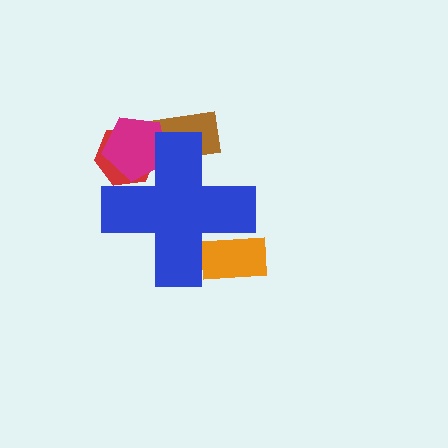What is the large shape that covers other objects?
A blue cross.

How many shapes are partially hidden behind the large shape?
4 shapes are partially hidden.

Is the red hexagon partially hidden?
Yes, the red hexagon is partially hidden behind the blue cross.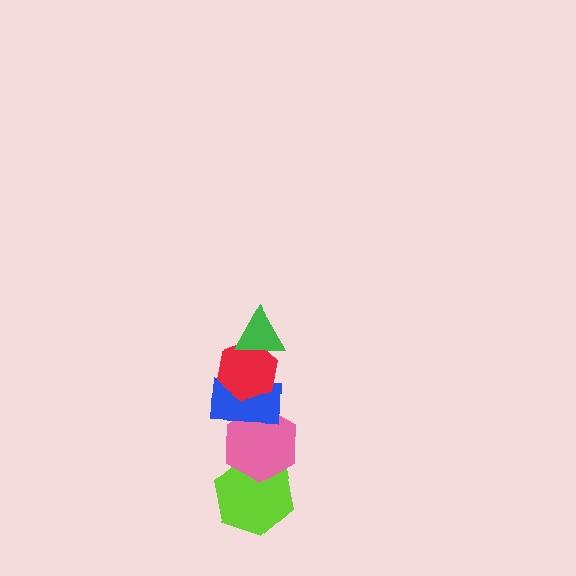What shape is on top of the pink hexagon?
The blue rectangle is on top of the pink hexagon.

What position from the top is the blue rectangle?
The blue rectangle is 3rd from the top.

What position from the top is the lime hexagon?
The lime hexagon is 5th from the top.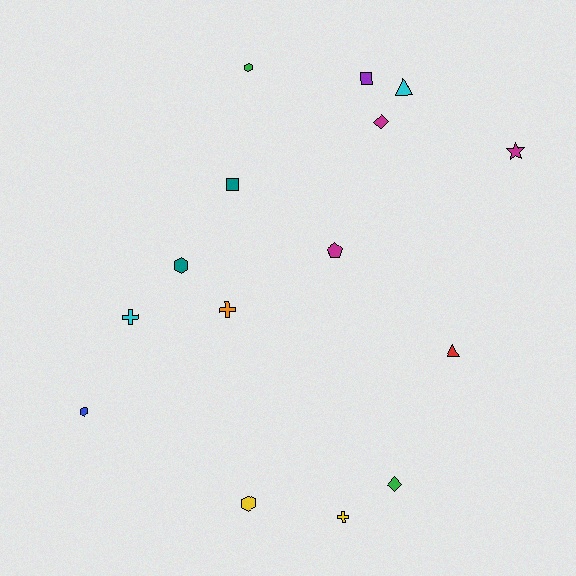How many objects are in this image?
There are 15 objects.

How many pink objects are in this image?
There are no pink objects.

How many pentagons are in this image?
There is 1 pentagon.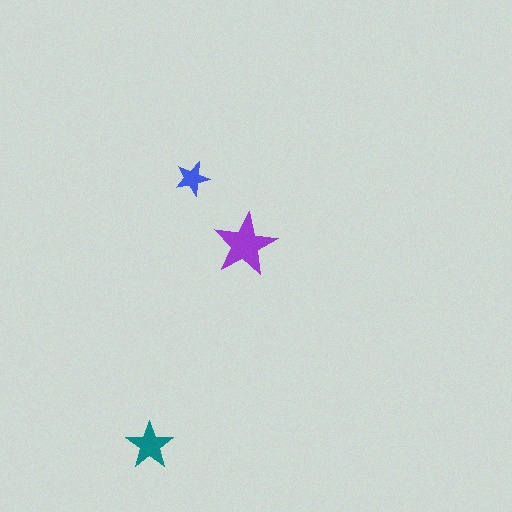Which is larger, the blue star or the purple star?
The purple one.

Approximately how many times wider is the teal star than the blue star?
About 1.5 times wider.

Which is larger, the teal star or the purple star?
The purple one.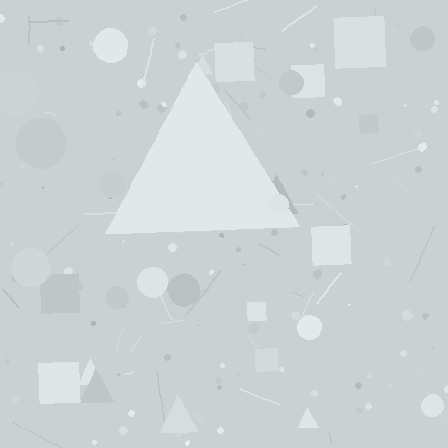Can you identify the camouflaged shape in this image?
The camouflaged shape is a triangle.